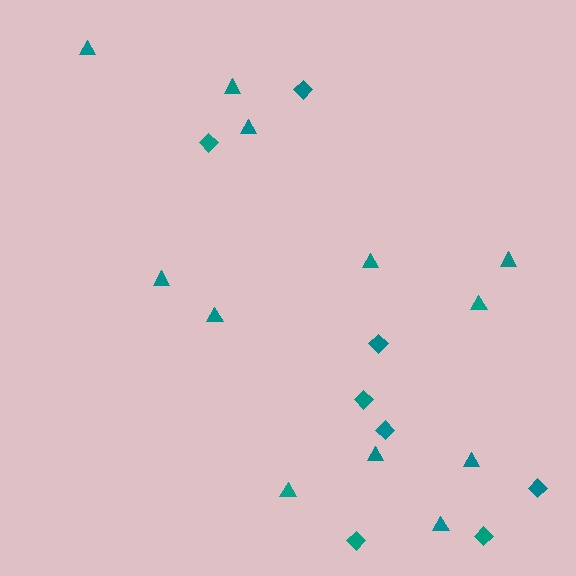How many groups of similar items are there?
There are 2 groups: one group of triangles (12) and one group of diamonds (8).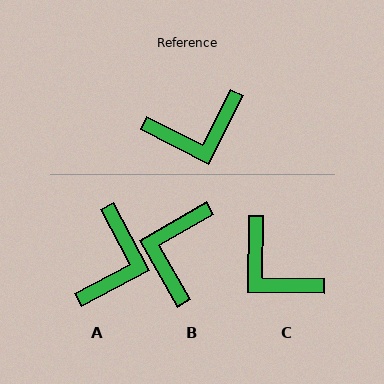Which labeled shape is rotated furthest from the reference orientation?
B, about 123 degrees away.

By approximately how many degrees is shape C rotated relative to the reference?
Approximately 64 degrees clockwise.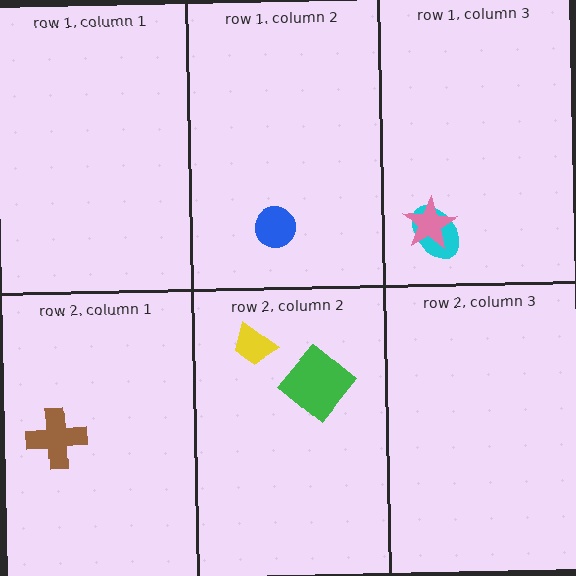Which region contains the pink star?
The row 1, column 3 region.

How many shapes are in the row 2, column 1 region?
1.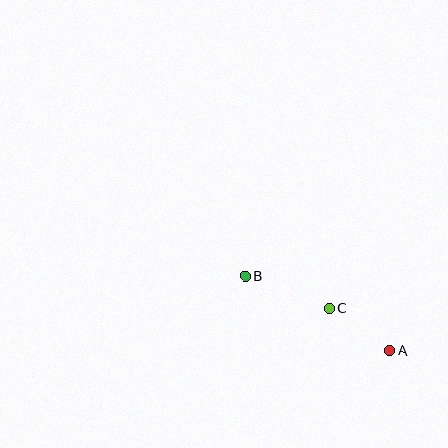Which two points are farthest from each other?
Points A and B are farthest from each other.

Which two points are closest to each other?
Points A and C are closest to each other.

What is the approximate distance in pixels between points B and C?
The distance between B and C is approximately 90 pixels.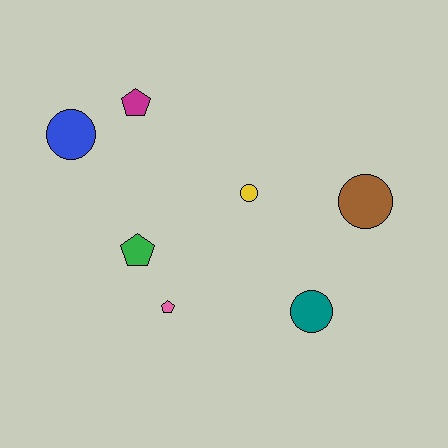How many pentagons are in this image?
There are 3 pentagons.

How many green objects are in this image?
There is 1 green object.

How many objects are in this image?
There are 7 objects.